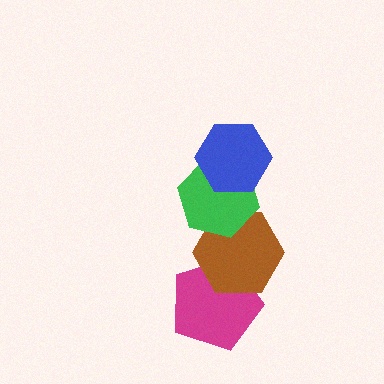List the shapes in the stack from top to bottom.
From top to bottom: the blue hexagon, the green hexagon, the brown hexagon, the magenta pentagon.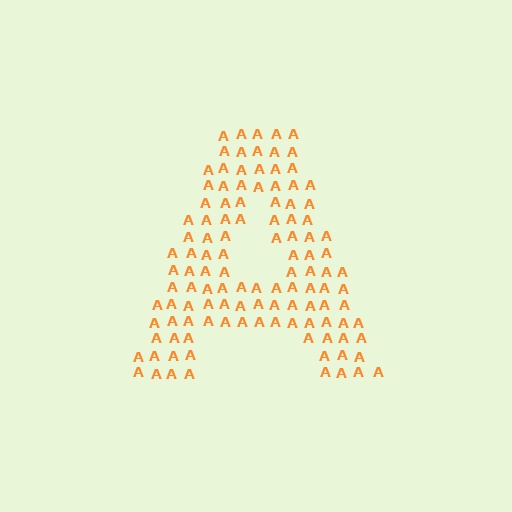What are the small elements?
The small elements are letter A's.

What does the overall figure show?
The overall figure shows the letter A.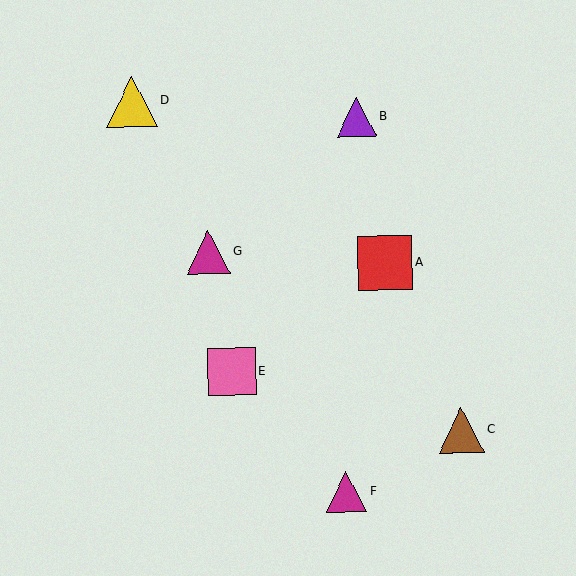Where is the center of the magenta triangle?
The center of the magenta triangle is at (346, 492).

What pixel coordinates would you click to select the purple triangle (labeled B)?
Click at (356, 117) to select the purple triangle B.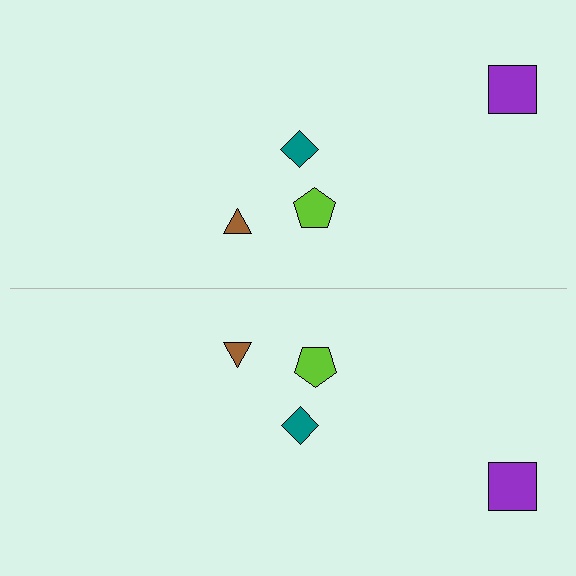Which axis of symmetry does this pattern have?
The pattern has a horizontal axis of symmetry running through the center of the image.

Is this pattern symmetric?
Yes, this pattern has bilateral (reflection) symmetry.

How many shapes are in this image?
There are 8 shapes in this image.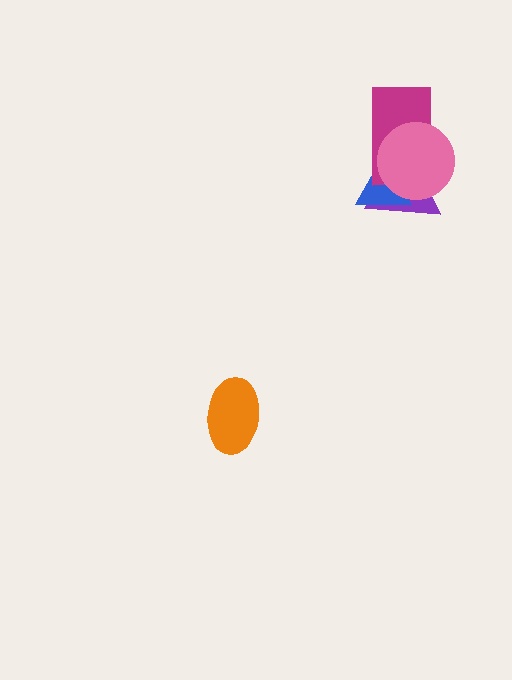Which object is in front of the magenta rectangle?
The pink circle is in front of the magenta rectangle.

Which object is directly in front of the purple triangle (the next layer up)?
The blue triangle is directly in front of the purple triangle.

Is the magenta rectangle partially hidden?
Yes, it is partially covered by another shape.